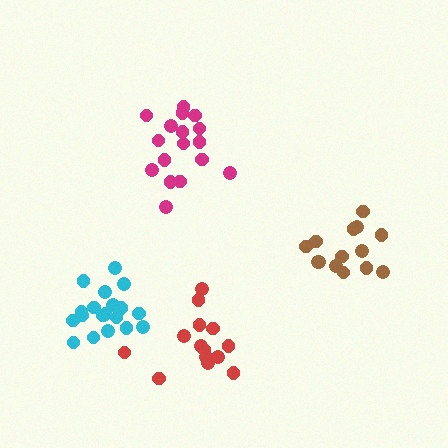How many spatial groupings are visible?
There are 4 spatial groupings.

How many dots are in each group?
Group 1: 17 dots, Group 2: 14 dots, Group 3: 19 dots, Group 4: 14 dots (64 total).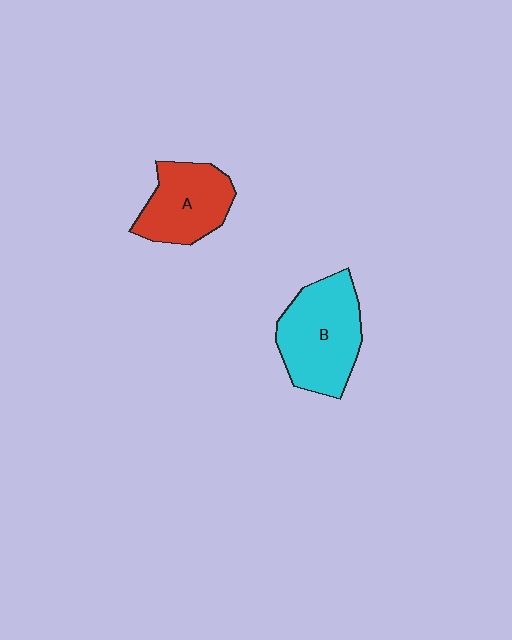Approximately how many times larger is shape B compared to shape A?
Approximately 1.3 times.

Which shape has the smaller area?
Shape A (red).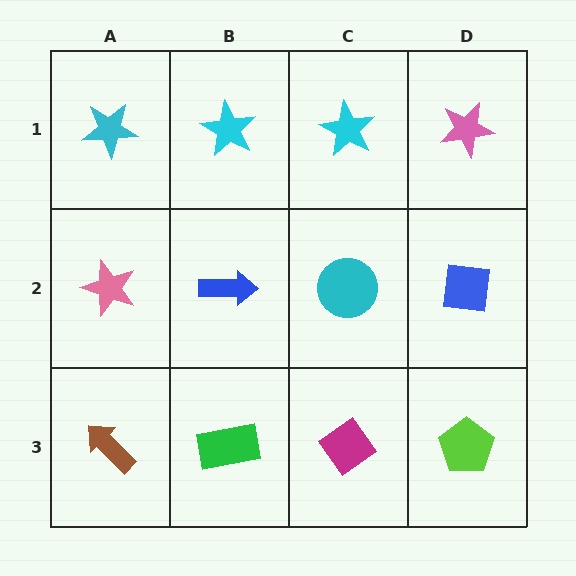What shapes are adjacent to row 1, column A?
A pink star (row 2, column A), a cyan star (row 1, column B).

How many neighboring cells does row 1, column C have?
3.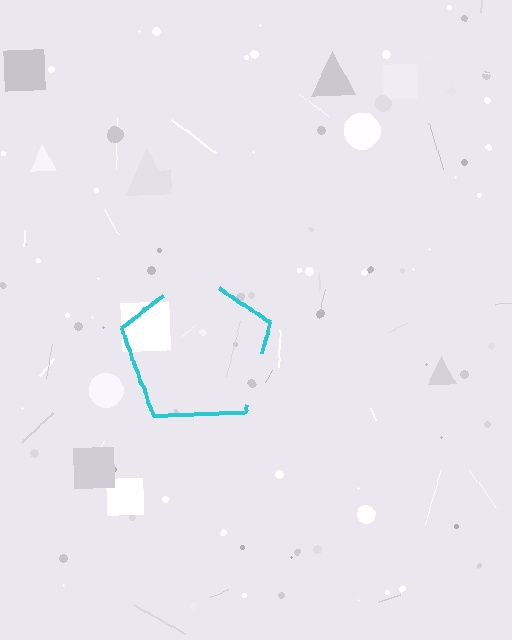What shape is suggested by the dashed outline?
The dashed outline suggests a pentagon.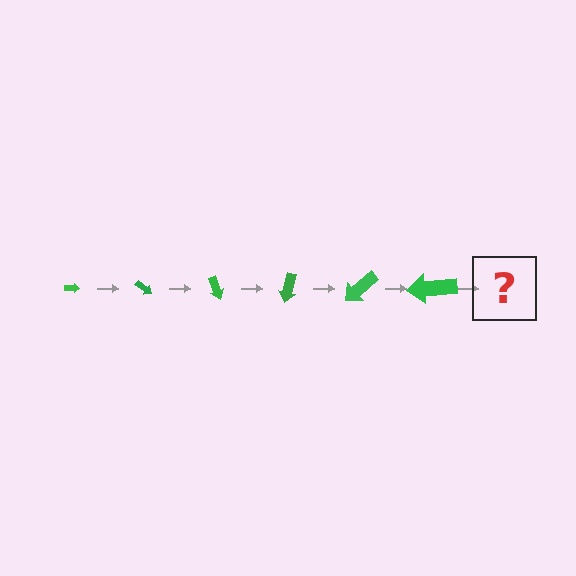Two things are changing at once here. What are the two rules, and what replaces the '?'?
The two rules are that the arrow grows larger each step and it rotates 35 degrees each step. The '?' should be an arrow, larger than the previous one and rotated 210 degrees from the start.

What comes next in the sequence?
The next element should be an arrow, larger than the previous one and rotated 210 degrees from the start.